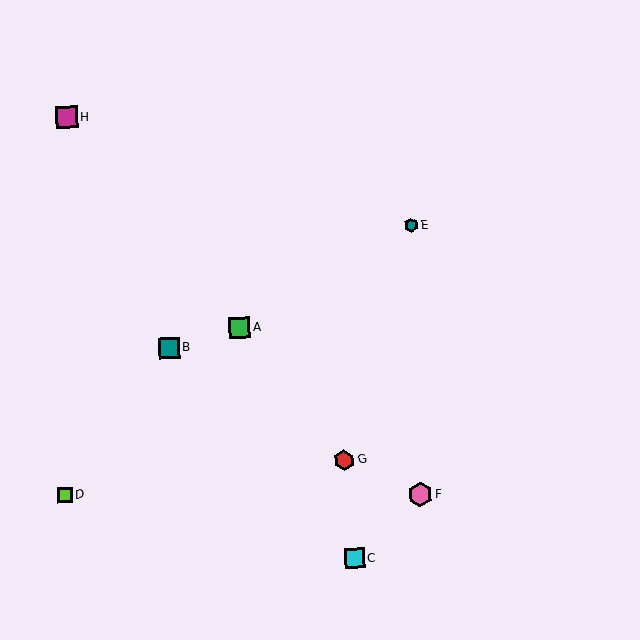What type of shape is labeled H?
Shape H is a magenta square.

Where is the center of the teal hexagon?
The center of the teal hexagon is at (411, 225).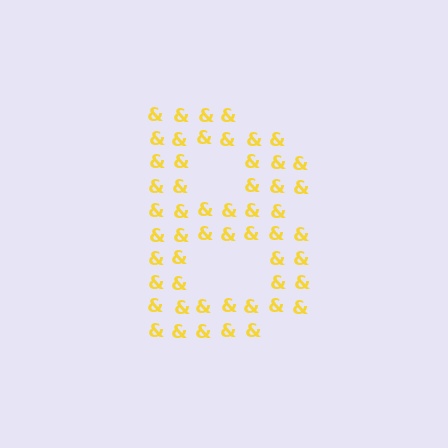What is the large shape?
The large shape is the letter B.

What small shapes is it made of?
It is made of small ampersands.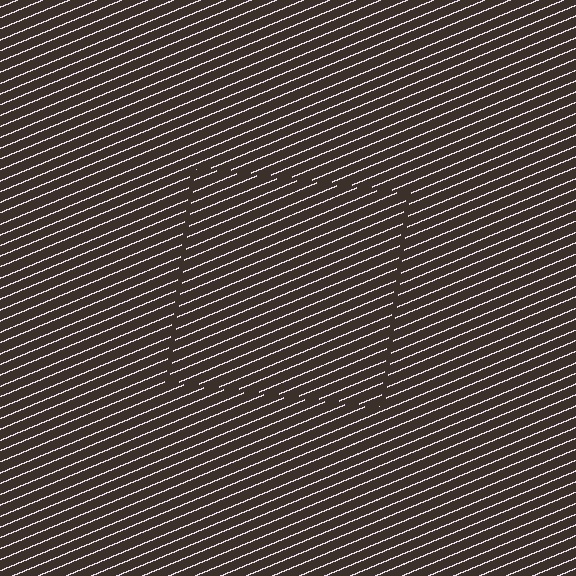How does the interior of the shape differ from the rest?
The interior of the shape contains the same grating, shifted by half a period — the contour is defined by the phase discontinuity where line-ends from the inner and outer gratings abut.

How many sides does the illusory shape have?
4 sides — the line-ends trace a square.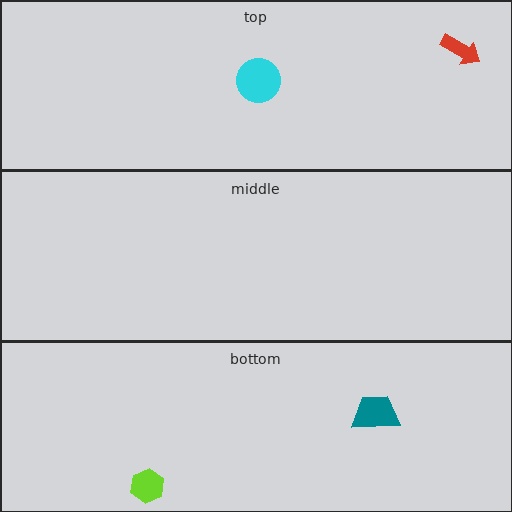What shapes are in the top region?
The red arrow, the cyan circle.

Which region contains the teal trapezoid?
The bottom region.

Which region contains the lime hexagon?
The bottom region.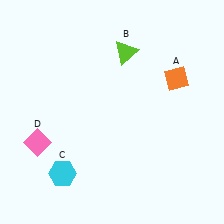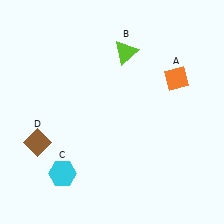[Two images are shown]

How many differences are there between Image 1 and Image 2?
There is 1 difference between the two images.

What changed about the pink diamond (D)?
In Image 1, D is pink. In Image 2, it changed to brown.